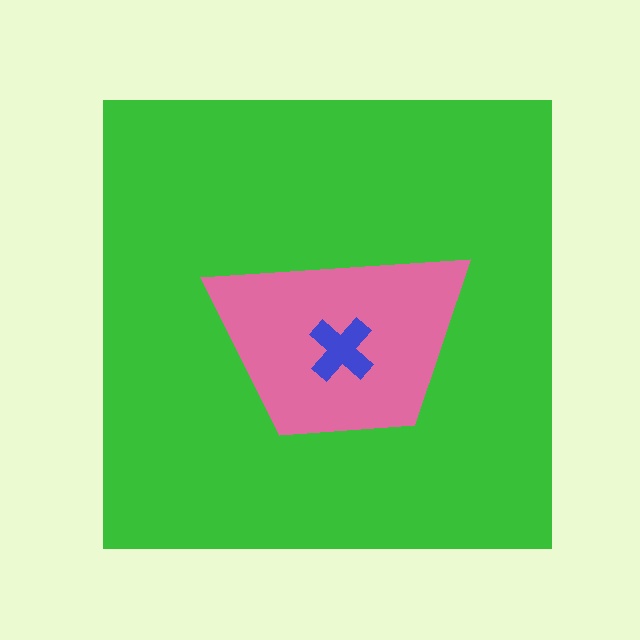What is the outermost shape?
The green square.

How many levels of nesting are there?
3.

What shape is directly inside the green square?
The pink trapezoid.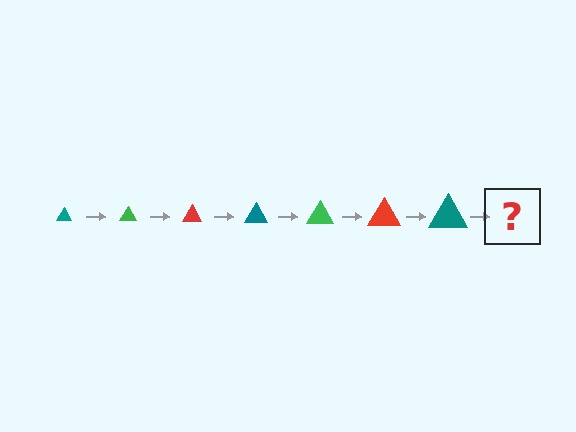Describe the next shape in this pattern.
It should be a green triangle, larger than the previous one.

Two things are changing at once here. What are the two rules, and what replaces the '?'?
The two rules are that the triangle grows larger each step and the color cycles through teal, green, and red. The '?' should be a green triangle, larger than the previous one.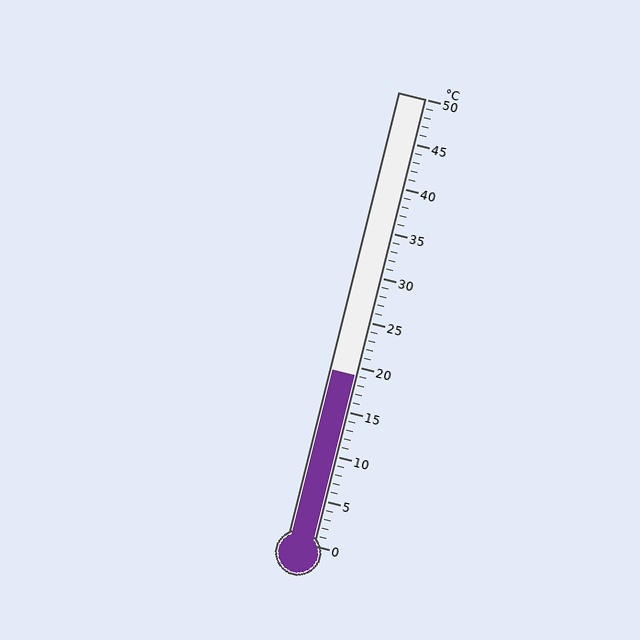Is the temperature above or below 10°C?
The temperature is above 10°C.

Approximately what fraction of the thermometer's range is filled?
The thermometer is filled to approximately 40% of its range.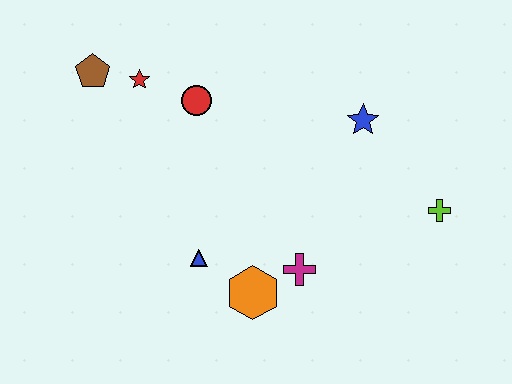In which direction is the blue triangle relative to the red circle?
The blue triangle is below the red circle.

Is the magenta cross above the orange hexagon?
Yes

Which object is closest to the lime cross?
The blue star is closest to the lime cross.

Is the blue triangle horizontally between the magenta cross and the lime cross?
No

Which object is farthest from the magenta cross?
The brown pentagon is farthest from the magenta cross.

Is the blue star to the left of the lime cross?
Yes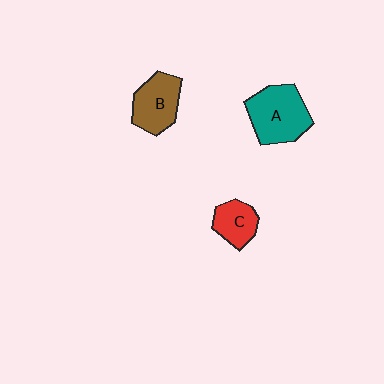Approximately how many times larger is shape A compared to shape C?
Approximately 1.8 times.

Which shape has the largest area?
Shape A (teal).